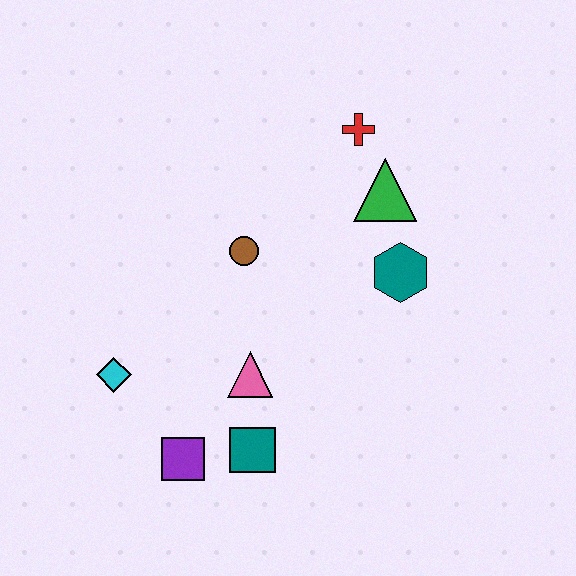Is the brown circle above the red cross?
No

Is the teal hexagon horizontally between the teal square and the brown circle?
No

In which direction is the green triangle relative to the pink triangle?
The green triangle is above the pink triangle.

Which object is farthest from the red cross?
The purple square is farthest from the red cross.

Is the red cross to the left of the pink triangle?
No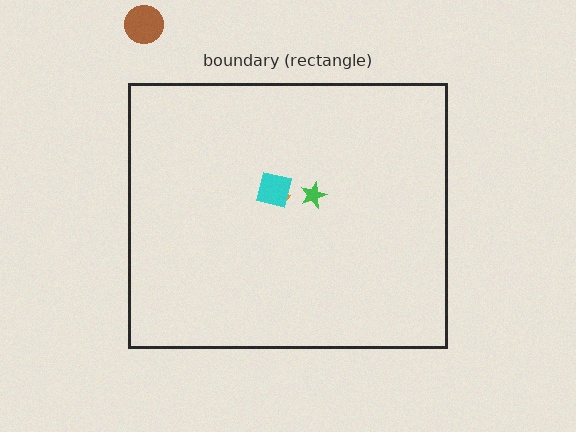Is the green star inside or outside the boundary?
Inside.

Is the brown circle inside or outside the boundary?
Outside.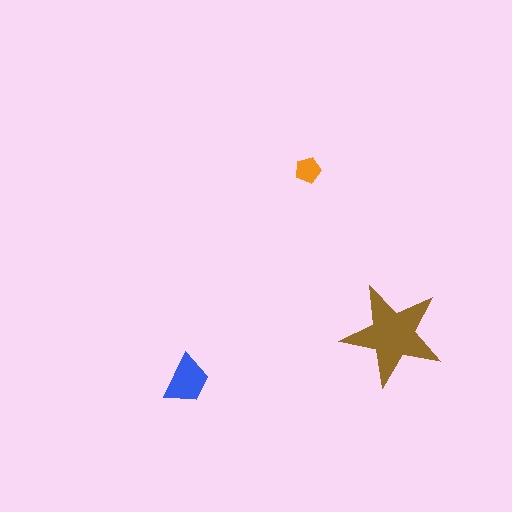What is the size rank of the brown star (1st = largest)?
1st.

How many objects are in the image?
There are 3 objects in the image.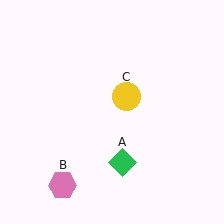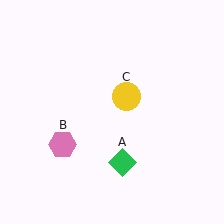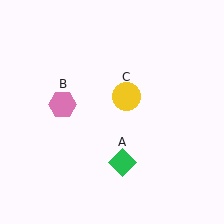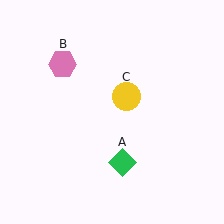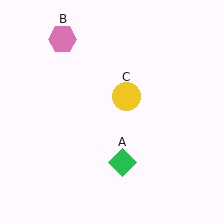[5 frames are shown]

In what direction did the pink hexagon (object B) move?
The pink hexagon (object B) moved up.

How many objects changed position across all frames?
1 object changed position: pink hexagon (object B).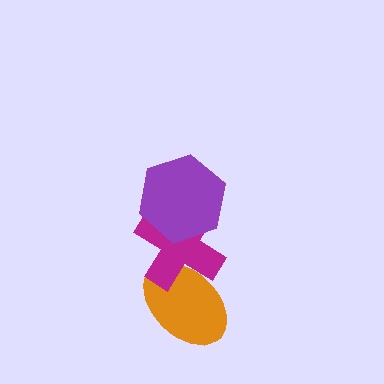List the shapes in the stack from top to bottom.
From top to bottom: the purple hexagon, the magenta cross, the orange ellipse.